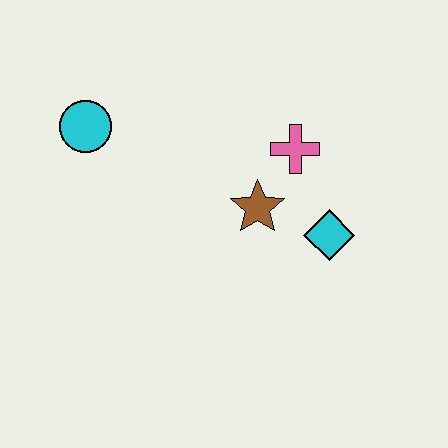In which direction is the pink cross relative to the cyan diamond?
The pink cross is above the cyan diamond.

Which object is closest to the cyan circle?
The brown star is closest to the cyan circle.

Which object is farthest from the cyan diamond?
The cyan circle is farthest from the cyan diamond.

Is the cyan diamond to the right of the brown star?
Yes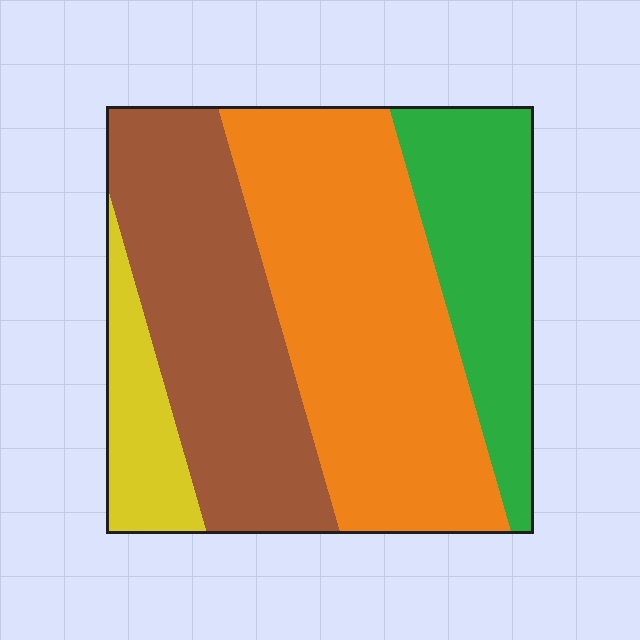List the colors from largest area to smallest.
From largest to smallest: orange, brown, green, yellow.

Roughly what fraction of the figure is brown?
Brown covers about 30% of the figure.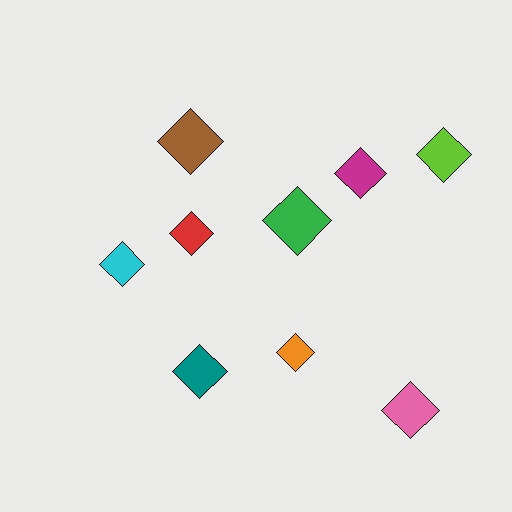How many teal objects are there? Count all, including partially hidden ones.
There is 1 teal object.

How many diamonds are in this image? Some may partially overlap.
There are 9 diamonds.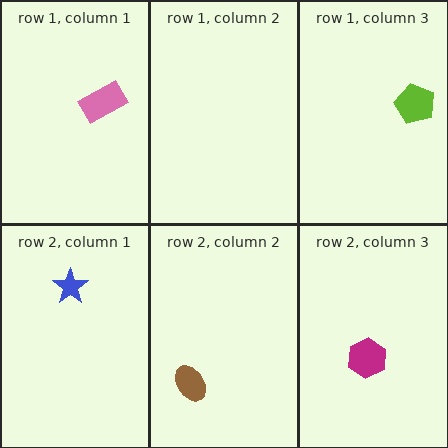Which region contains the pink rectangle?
The row 1, column 1 region.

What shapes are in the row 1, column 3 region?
The lime pentagon.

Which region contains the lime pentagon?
The row 1, column 3 region.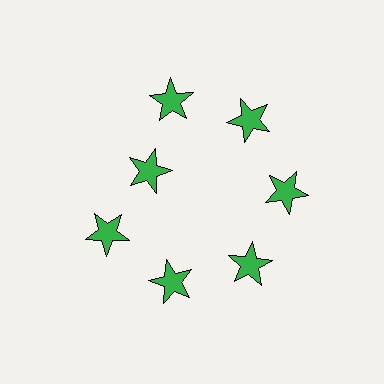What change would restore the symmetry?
The symmetry would be restored by moving it outward, back onto the ring so that all 7 stars sit at equal angles and equal distance from the center.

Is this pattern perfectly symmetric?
No. The 7 green stars are arranged in a ring, but one element near the 10 o'clock position is pulled inward toward the center, breaking the 7-fold rotational symmetry.